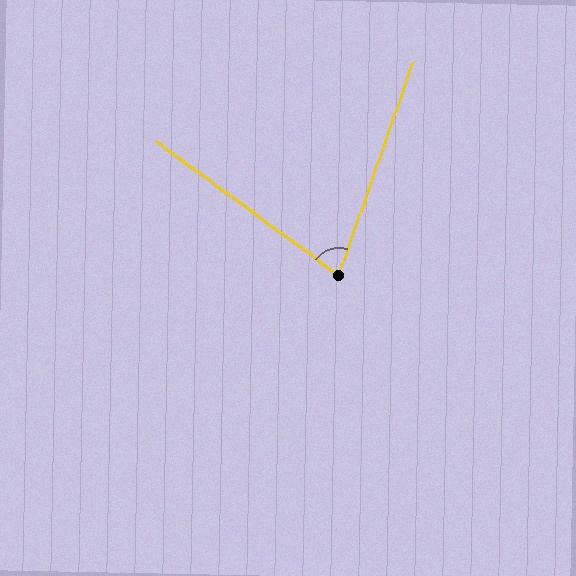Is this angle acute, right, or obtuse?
It is acute.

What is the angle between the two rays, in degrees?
Approximately 73 degrees.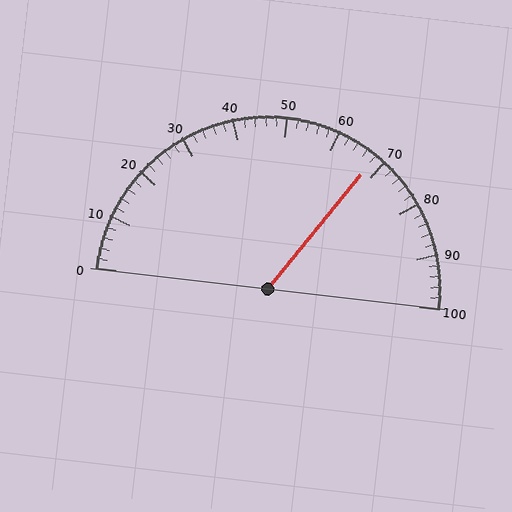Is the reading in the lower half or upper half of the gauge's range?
The reading is in the upper half of the range (0 to 100).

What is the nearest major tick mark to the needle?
The nearest major tick mark is 70.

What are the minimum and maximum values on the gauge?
The gauge ranges from 0 to 100.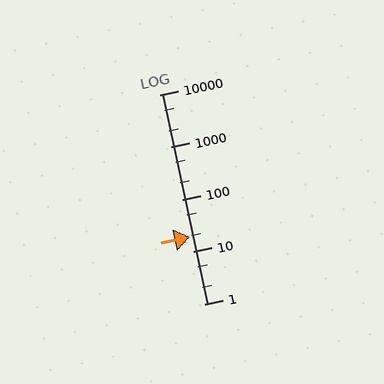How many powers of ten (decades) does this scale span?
The scale spans 4 decades, from 1 to 10000.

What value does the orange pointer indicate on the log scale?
The pointer indicates approximately 19.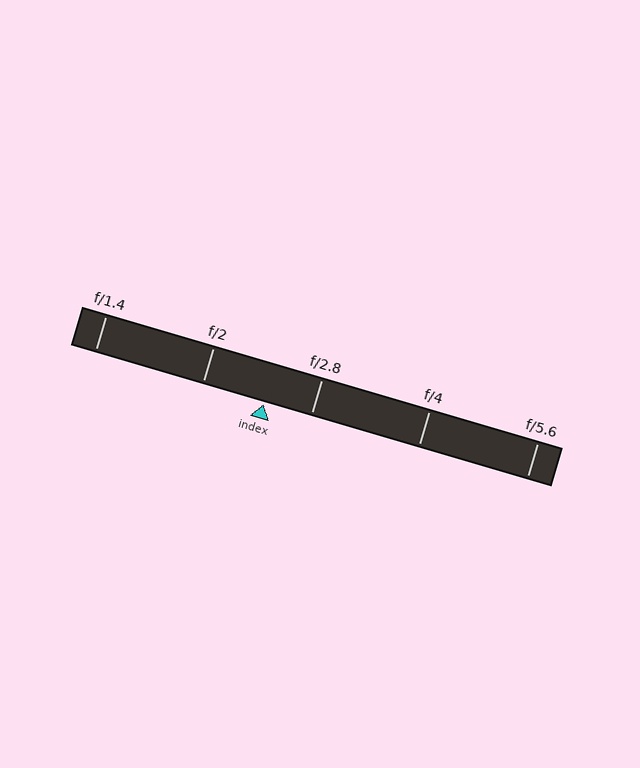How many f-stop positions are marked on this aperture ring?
There are 5 f-stop positions marked.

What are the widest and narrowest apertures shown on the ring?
The widest aperture shown is f/1.4 and the narrowest is f/5.6.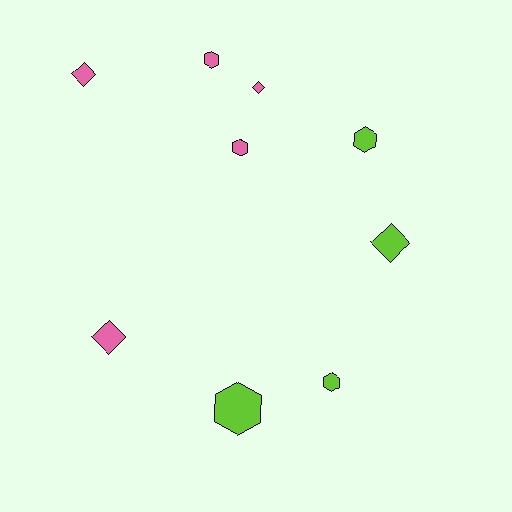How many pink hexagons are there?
There are 2 pink hexagons.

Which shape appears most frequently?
Hexagon, with 5 objects.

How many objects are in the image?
There are 9 objects.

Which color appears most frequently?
Pink, with 5 objects.